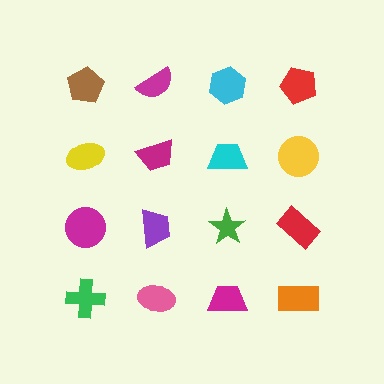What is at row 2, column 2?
A magenta trapezoid.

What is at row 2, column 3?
A cyan trapezoid.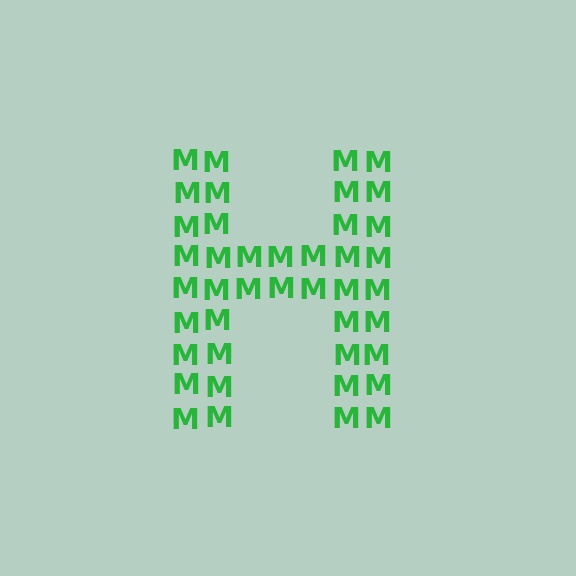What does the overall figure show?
The overall figure shows the letter H.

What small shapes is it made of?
It is made of small letter M's.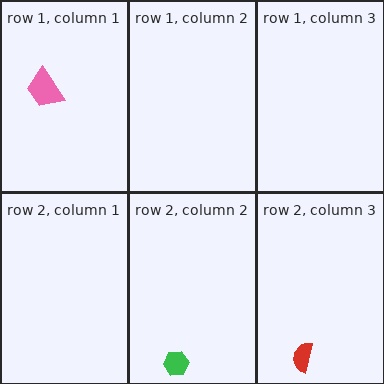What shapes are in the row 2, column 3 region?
The red semicircle.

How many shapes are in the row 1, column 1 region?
1.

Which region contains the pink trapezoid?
The row 1, column 1 region.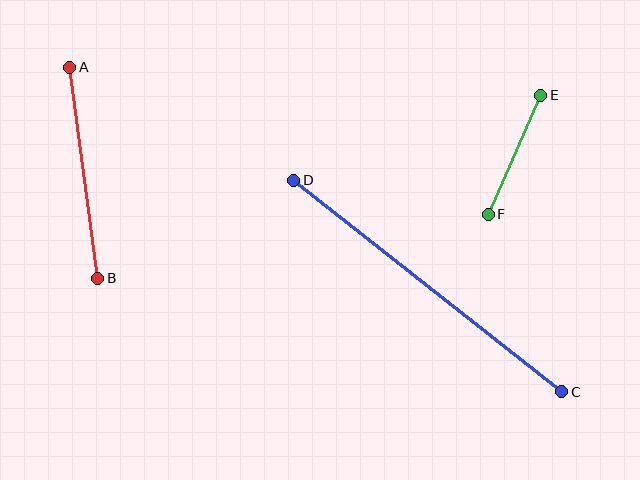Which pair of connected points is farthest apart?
Points C and D are farthest apart.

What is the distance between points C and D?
The distance is approximately 342 pixels.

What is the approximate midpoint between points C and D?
The midpoint is at approximately (428, 286) pixels.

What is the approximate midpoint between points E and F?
The midpoint is at approximately (514, 155) pixels.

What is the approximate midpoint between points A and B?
The midpoint is at approximately (84, 173) pixels.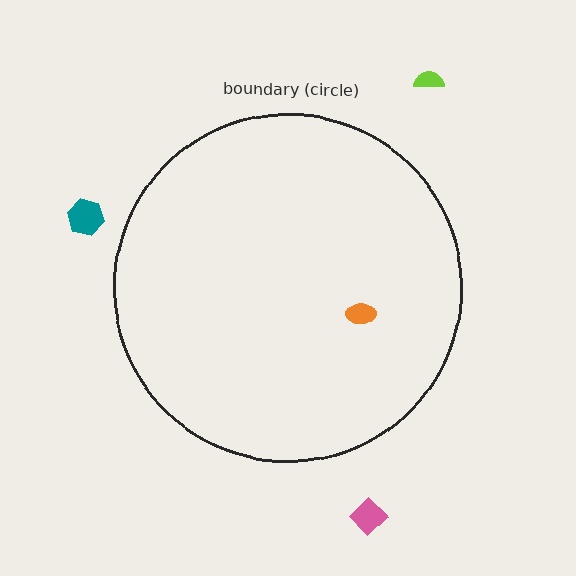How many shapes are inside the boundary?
1 inside, 3 outside.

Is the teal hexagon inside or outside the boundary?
Outside.